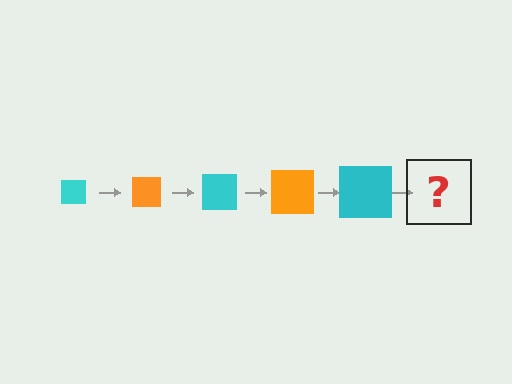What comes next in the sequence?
The next element should be an orange square, larger than the previous one.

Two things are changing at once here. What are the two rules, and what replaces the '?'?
The two rules are that the square grows larger each step and the color cycles through cyan and orange. The '?' should be an orange square, larger than the previous one.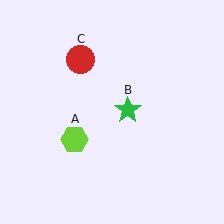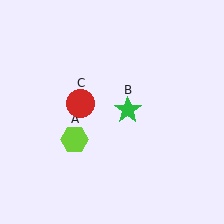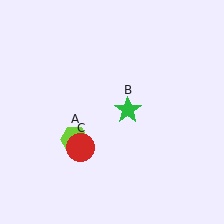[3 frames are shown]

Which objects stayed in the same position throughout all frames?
Lime hexagon (object A) and green star (object B) remained stationary.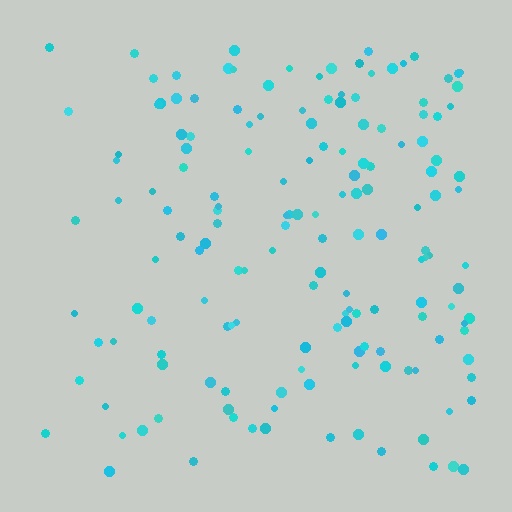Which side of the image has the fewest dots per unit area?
The left.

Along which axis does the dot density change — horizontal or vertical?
Horizontal.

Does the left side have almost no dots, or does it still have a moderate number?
Still a moderate number, just noticeably fewer than the right.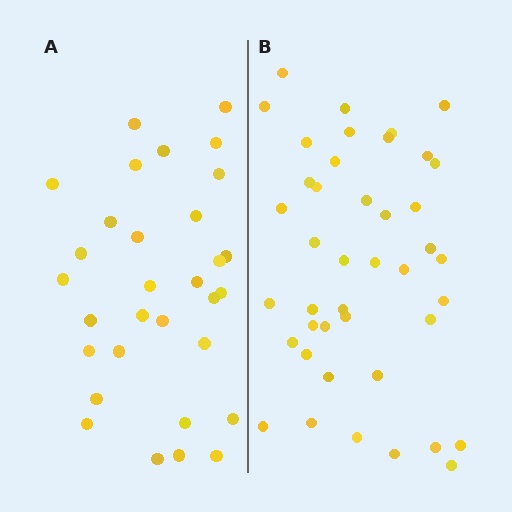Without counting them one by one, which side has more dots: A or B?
Region B (the right region) has more dots.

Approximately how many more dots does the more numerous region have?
Region B has roughly 12 or so more dots than region A.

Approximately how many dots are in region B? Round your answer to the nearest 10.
About 40 dots. (The exact count is 42, which rounds to 40.)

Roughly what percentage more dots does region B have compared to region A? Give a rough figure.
About 35% more.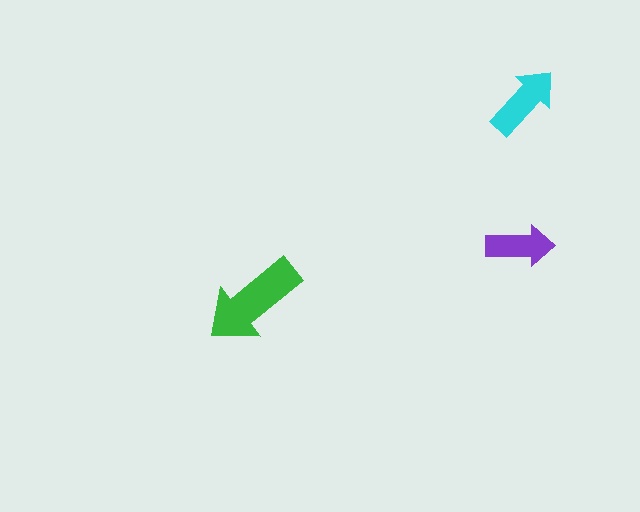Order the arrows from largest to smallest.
the green one, the cyan one, the purple one.